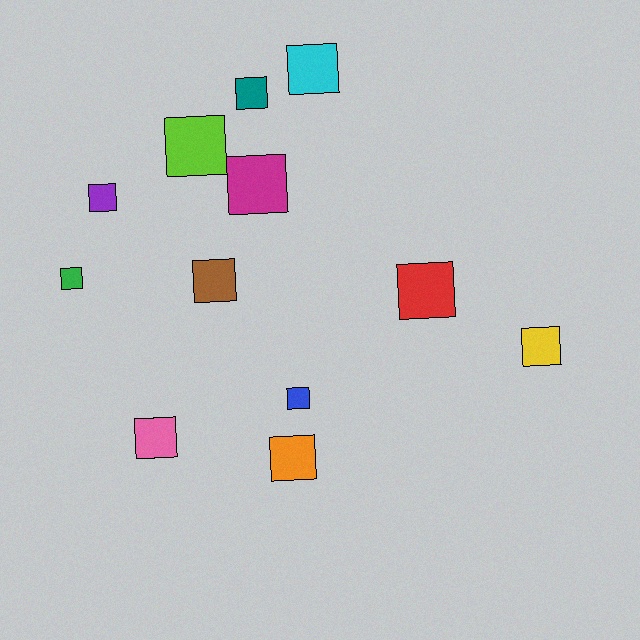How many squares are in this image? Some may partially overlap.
There are 12 squares.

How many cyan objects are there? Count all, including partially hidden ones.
There is 1 cyan object.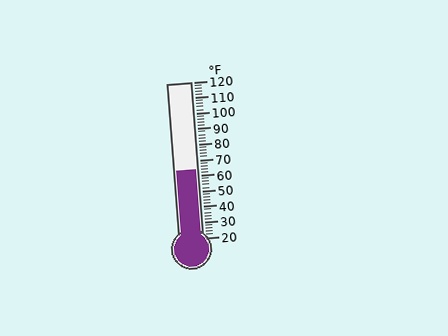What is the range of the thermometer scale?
The thermometer scale ranges from 20°F to 120°F.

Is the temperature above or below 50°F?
The temperature is above 50°F.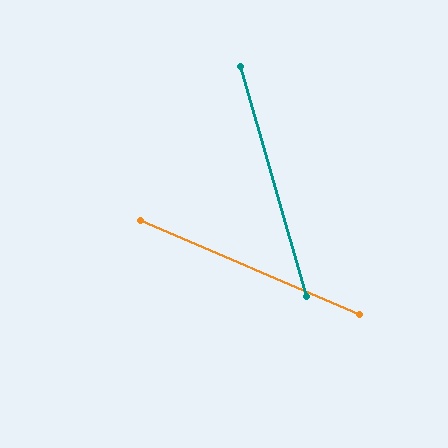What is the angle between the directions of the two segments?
Approximately 51 degrees.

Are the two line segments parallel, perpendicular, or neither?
Neither parallel nor perpendicular — they differ by about 51°.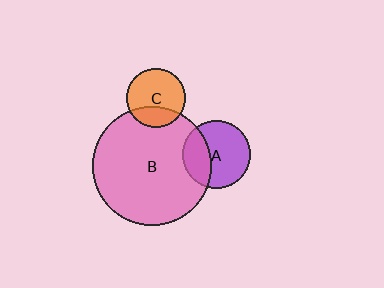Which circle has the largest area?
Circle B (pink).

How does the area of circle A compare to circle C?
Approximately 1.3 times.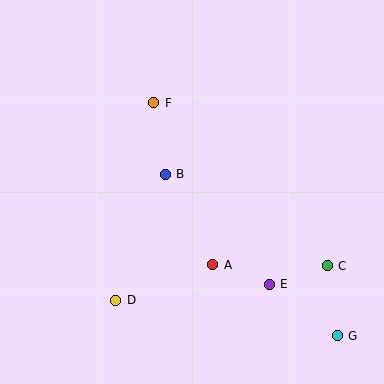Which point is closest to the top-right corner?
Point F is closest to the top-right corner.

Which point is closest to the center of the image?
Point B at (165, 174) is closest to the center.